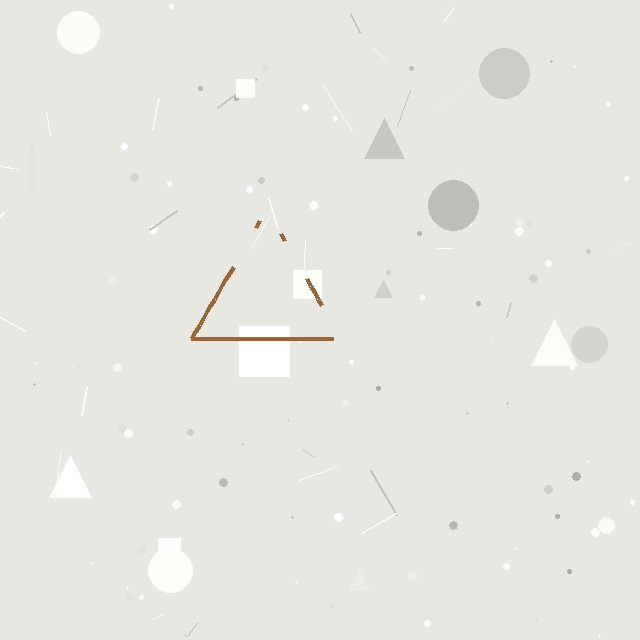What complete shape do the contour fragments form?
The contour fragments form a triangle.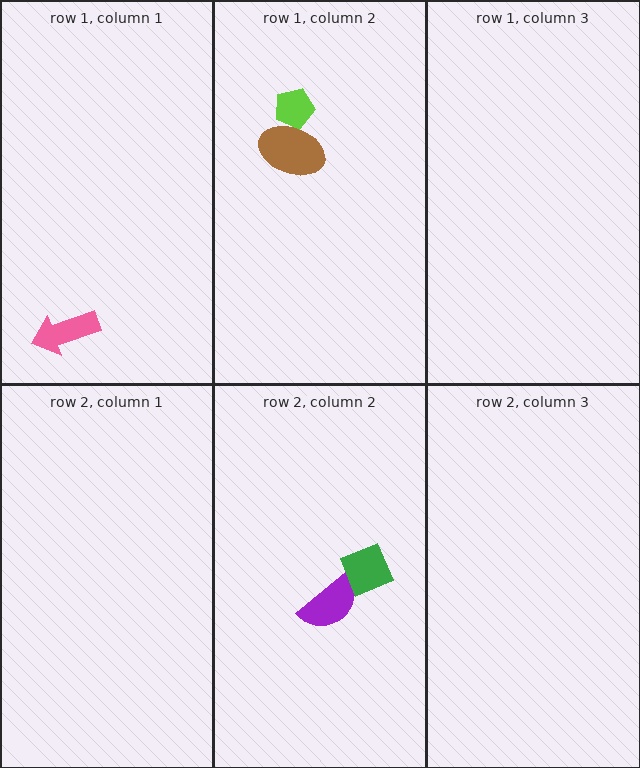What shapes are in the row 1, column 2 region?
The brown ellipse, the lime pentagon.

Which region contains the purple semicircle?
The row 2, column 2 region.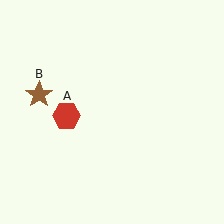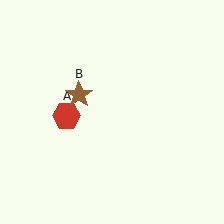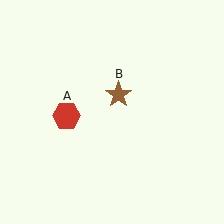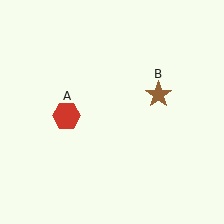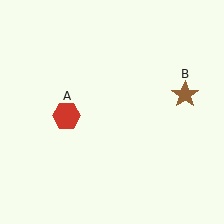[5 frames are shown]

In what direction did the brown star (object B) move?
The brown star (object B) moved right.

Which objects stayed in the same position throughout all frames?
Red hexagon (object A) remained stationary.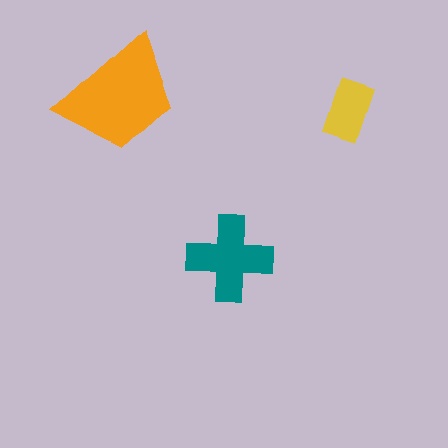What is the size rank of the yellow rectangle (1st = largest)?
3rd.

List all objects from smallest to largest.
The yellow rectangle, the teal cross, the orange trapezoid.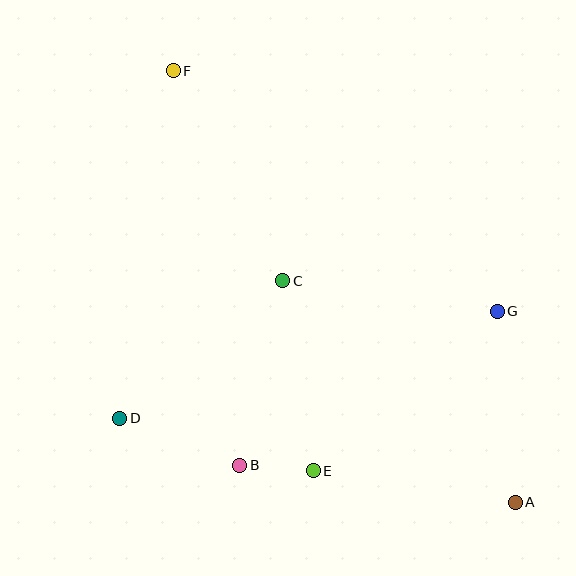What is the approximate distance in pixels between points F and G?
The distance between F and G is approximately 404 pixels.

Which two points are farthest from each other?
Points A and F are farthest from each other.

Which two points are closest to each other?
Points B and E are closest to each other.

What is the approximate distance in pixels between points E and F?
The distance between E and F is approximately 424 pixels.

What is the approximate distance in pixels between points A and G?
The distance between A and G is approximately 191 pixels.